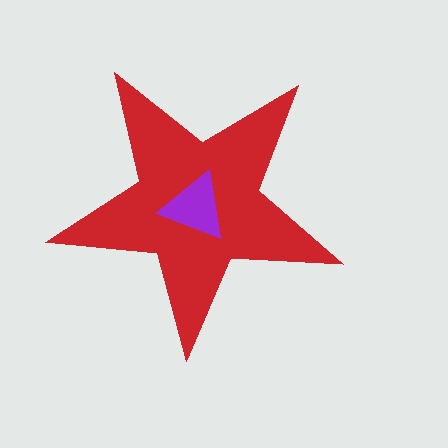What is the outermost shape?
The red star.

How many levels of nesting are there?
2.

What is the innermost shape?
The purple triangle.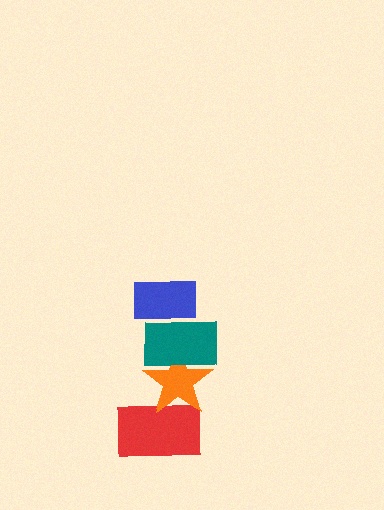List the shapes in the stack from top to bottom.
From top to bottom: the blue rectangle, the teal rectangle, the orange star, the red rectangle.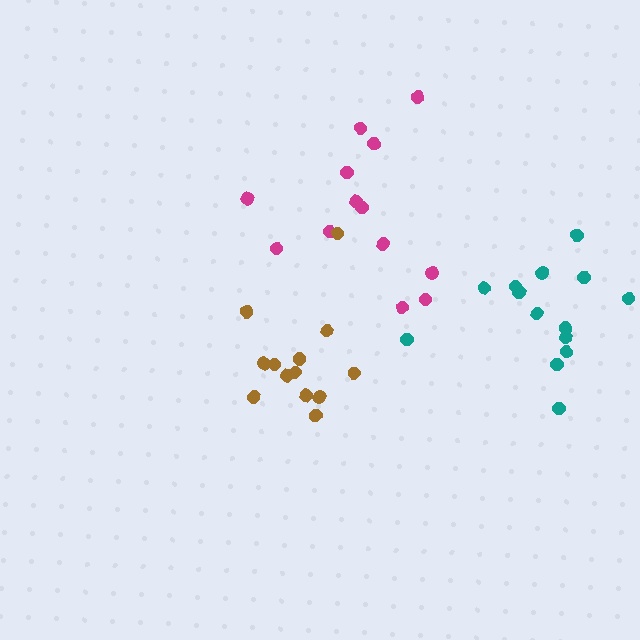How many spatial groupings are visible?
There are 3 spatial groupings.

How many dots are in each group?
Group 1: 13 dots, Group 2: 13 dots, Group 3: 14 dots (40 total).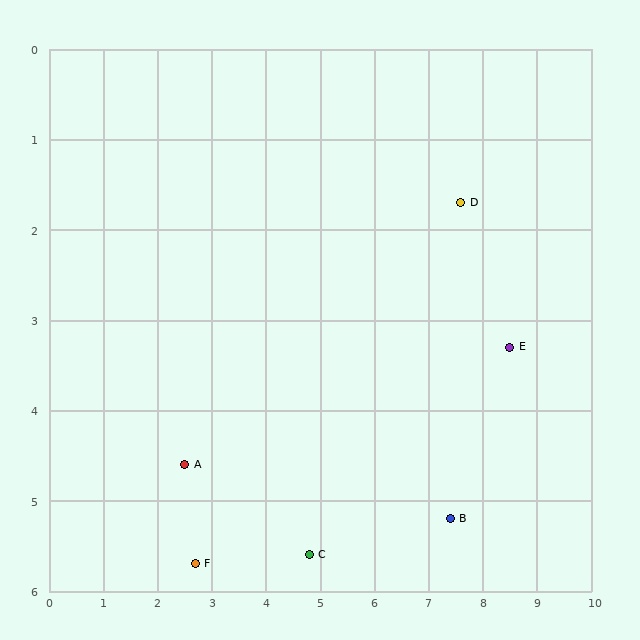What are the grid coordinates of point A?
Point A is at approximately (2.5, 4.6).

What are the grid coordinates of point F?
Point F is at approximately (2.7, 5.7).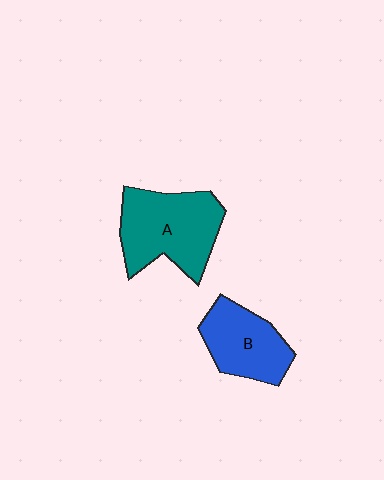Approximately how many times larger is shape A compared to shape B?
Approximately 1.4 times.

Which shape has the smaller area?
Shape B (blue).